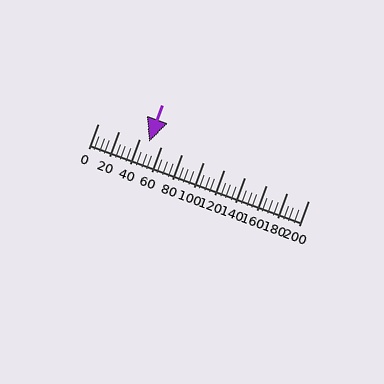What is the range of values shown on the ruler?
The ruler shows values from 0 to 200.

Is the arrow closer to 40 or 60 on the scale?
The arrow is closer to 40.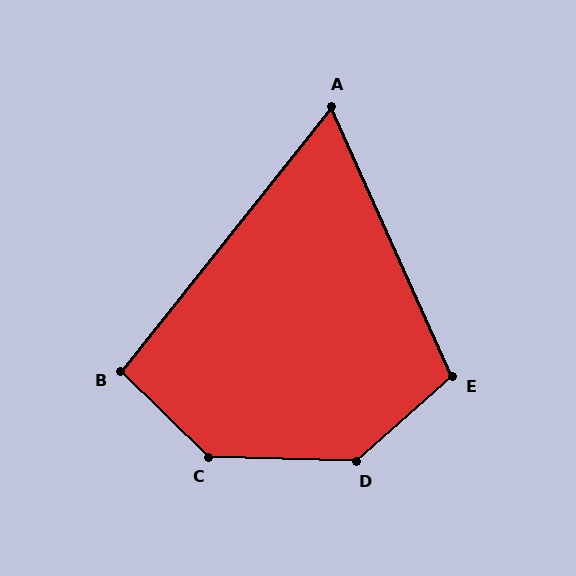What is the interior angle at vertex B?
Approximately 96 degrees (obtuse).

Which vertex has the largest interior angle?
C, at approximately 137 degrees.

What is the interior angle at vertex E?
Approximately 108 degrees (obtuse).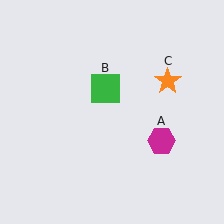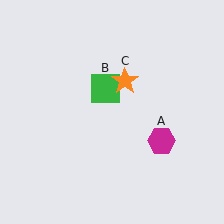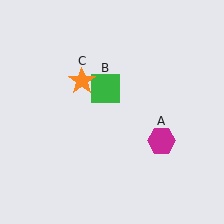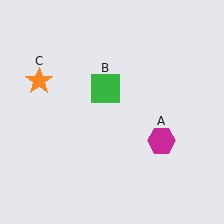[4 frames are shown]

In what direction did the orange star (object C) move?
The orange star (object C) moved left.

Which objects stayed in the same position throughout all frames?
Magenta hexagon (object A) and green square (object B) remained stationary.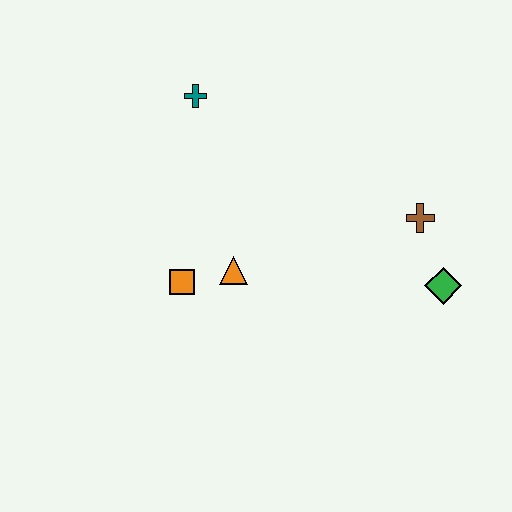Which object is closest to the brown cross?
The green diamond is closest to the brown cross.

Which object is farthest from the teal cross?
The green diamond is farthest from the teal cross.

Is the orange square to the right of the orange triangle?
No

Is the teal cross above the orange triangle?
Yes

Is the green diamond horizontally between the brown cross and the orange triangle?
No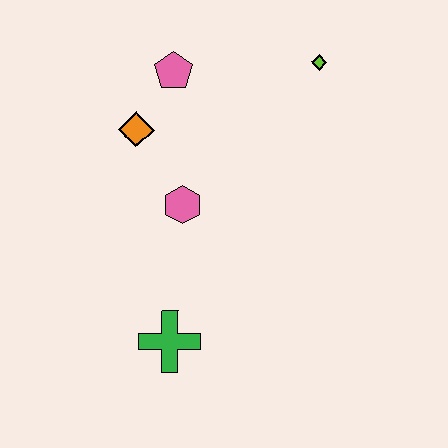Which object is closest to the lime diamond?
The pink pentagon is closest to the lime diamond.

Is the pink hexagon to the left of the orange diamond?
No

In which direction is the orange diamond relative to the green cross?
The orange diamond is above the green cross.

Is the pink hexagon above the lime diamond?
No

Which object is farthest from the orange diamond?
The green cross is farthest from the orange diamond.